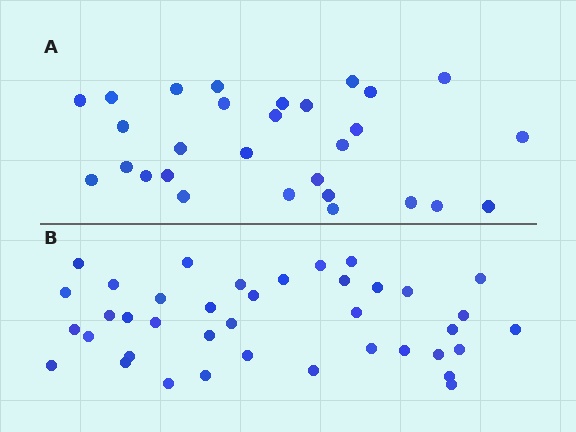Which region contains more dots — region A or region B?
Region B (the bottom region) has more dots.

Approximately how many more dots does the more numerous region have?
Region B has roughly 10 or so more dots than region A.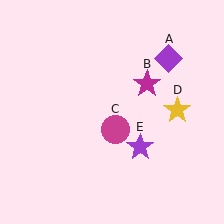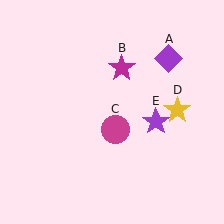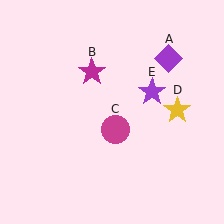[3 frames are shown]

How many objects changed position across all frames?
2 objects changed position: magenta star (object B), purple star (object E).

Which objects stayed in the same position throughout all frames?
Purple diamond (object A) and magenta circle (object C) and yellow star (object D) remained stationary.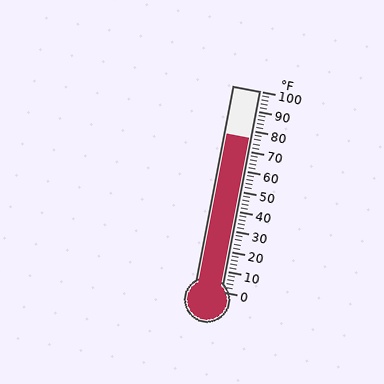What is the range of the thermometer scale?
The thermometer scale ranges from 0°F to 100°F.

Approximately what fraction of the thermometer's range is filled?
The thermometer is filled to approximately 75% of its range.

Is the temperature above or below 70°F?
The temperature is above 70°F.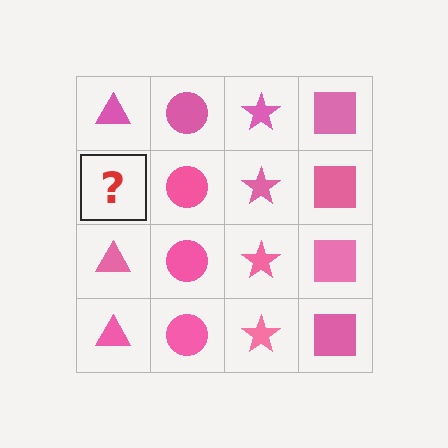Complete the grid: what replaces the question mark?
The question mark should be replaced with a pink triangle.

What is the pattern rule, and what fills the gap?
The rule is that each column has a consistent shape. The gap should be filled with a pink triangle.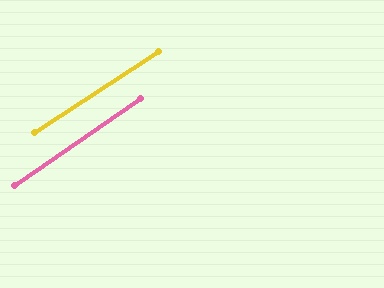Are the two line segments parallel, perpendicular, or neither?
Parallel — their directions differ by only 1.2°.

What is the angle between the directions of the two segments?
Approximately 1 degree.